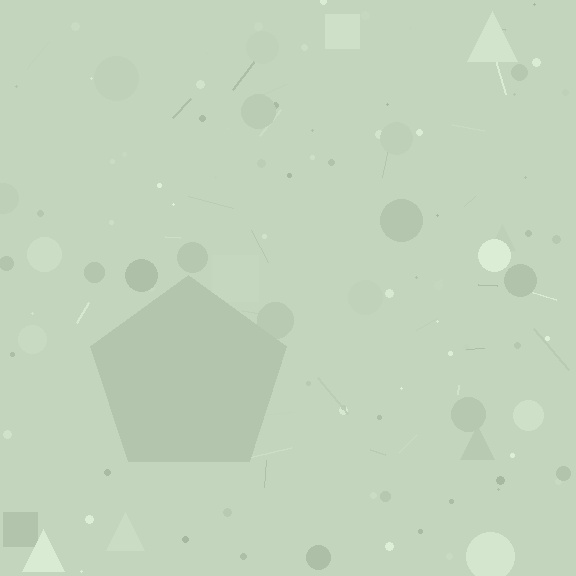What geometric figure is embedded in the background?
A pentagon is embedded in the background.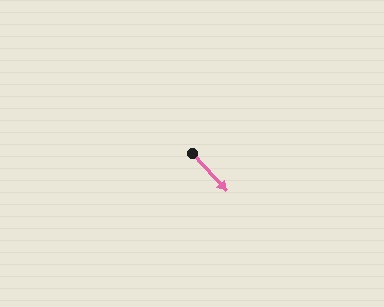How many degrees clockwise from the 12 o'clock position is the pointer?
Approximately 137 degrees.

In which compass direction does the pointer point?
Southeast.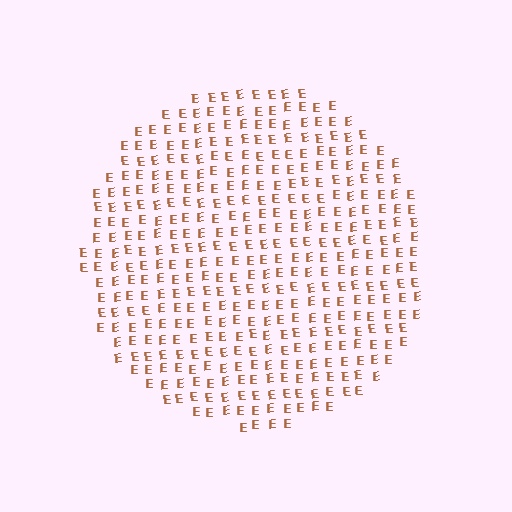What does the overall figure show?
The overall figure shows a circle.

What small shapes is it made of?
It is made of small letter E's.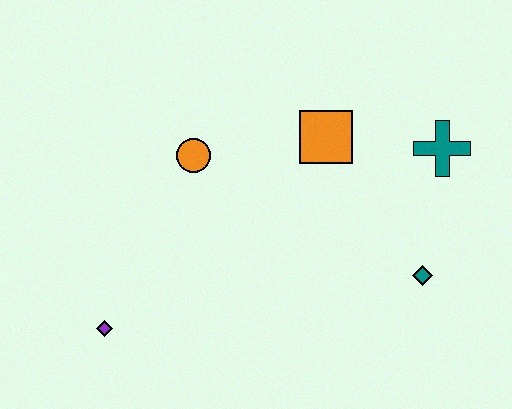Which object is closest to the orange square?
The teal cross is closest to the orange square.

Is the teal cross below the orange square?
Yes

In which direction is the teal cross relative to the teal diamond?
The teal cross is above the teal diamond.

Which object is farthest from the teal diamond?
The purple diamond is farthest from the teal diamond.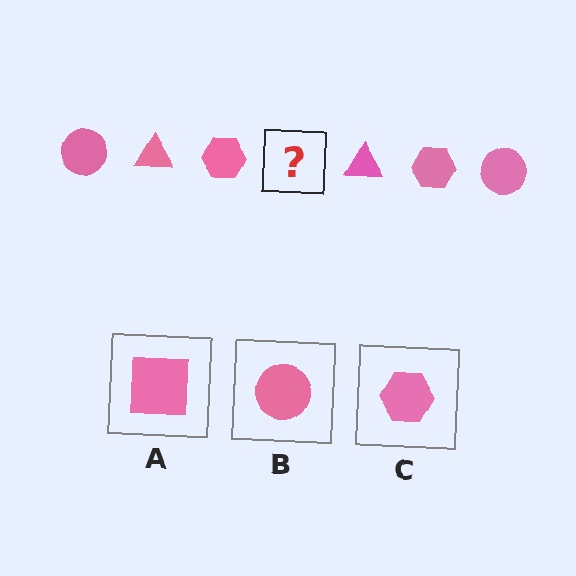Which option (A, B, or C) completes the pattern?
B.